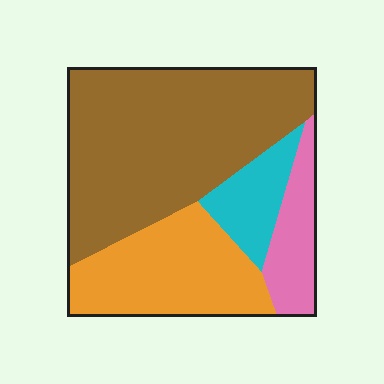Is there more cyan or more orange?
Orange.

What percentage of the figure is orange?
Orange covers about 25% of the figure.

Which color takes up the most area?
Brown, at roughly 50%.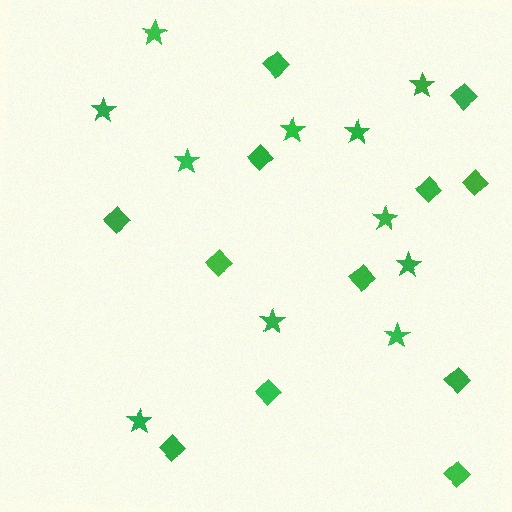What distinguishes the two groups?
There are 2 groups: one group of stars (11) and one group of diamonds (12).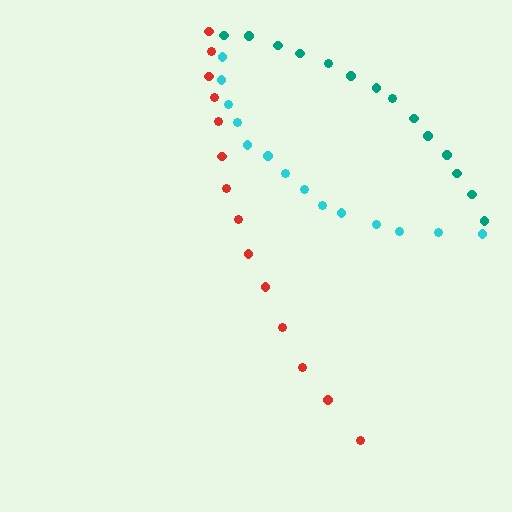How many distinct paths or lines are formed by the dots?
There are 3 distinct paths.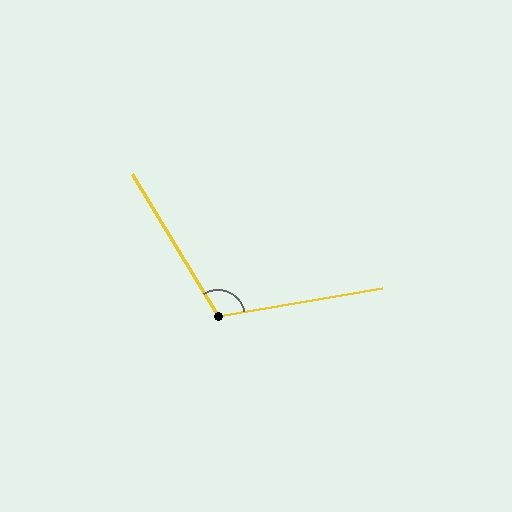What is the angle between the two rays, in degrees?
Approximately 111 degrees.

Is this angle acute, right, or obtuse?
It is obtuse.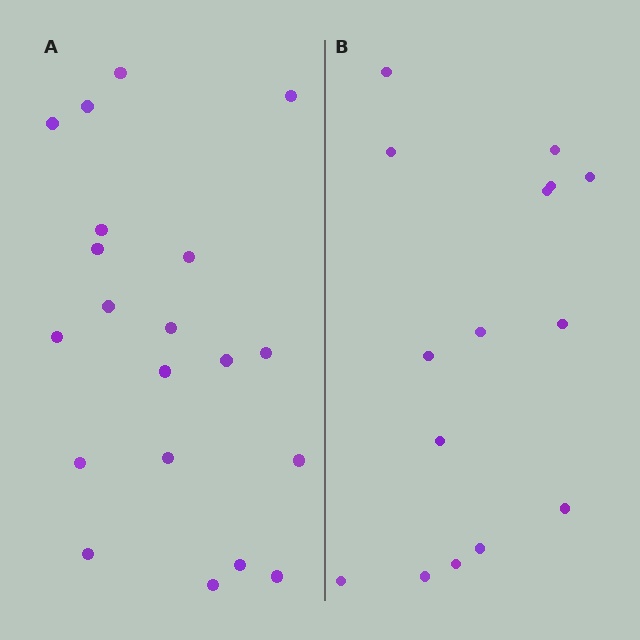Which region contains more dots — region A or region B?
Region A (the left region) has more dots.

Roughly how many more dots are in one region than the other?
Region A has about 5 more dots than region B.